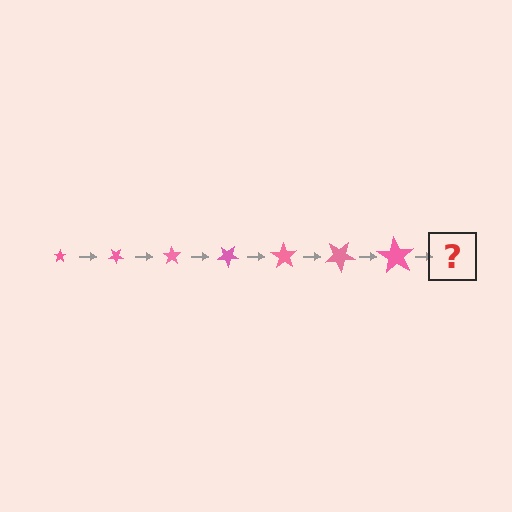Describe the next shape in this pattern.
It should be a star, larger than the previous one and rotated 245 degrees from the start.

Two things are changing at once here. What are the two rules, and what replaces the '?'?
The two rules are that the star grows larger each step and it rotates 35 degrees each step. The '?' should be a star, larger than the previous one and rotated 245 degrees from the start.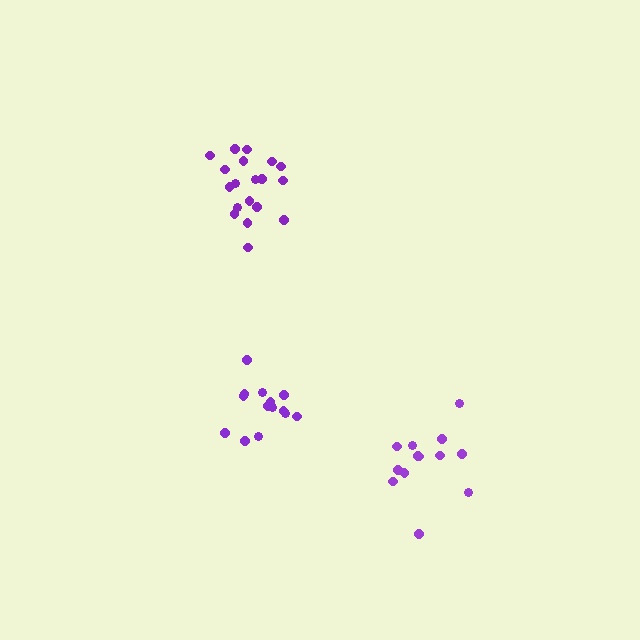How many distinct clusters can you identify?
There are 3 distinct clusters.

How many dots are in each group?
Group 1: 13 dots, Group 2: 14 dots, Group 3: 19 dots (46 total).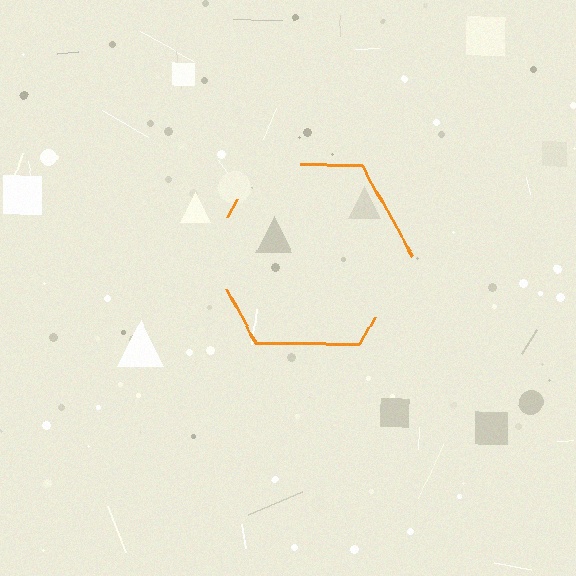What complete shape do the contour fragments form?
The contour fragments form a hexagon.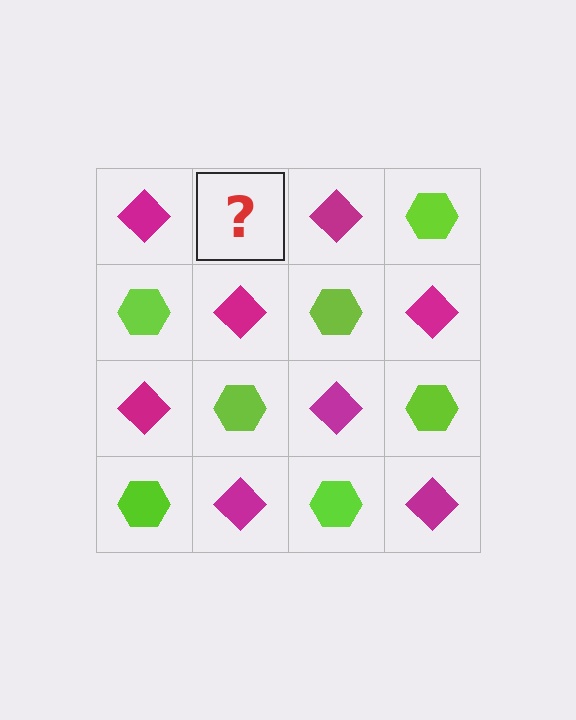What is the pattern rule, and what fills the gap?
The rule is that it alternates magenta diamond and lime hexagon in a checkerboard pattern. The gap should be filled with a lime hexagon.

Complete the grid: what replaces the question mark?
The question mark should be replaced with a lime hexagon.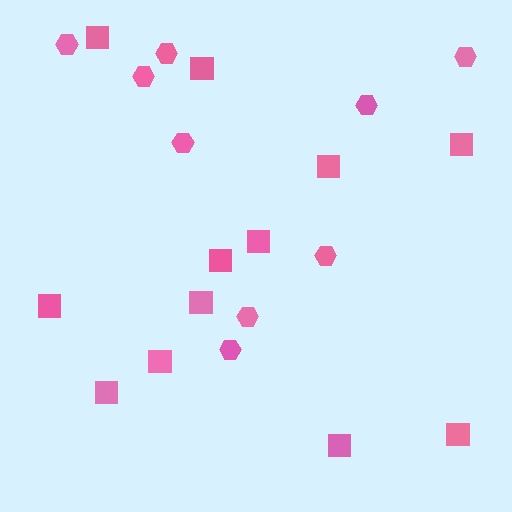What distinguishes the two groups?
There are 2 groups: one group of squares (12) and one group of hexagons (9).